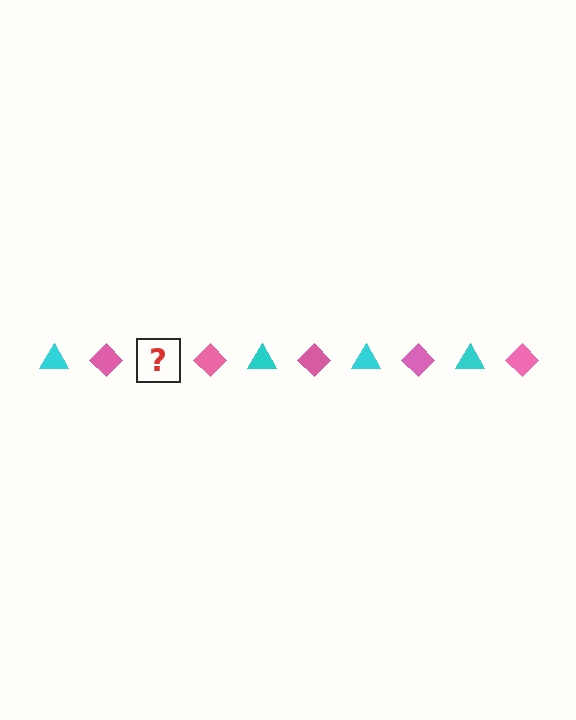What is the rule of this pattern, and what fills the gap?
The rule is that the pattern alternates between cyan triangle and pink diamond. The gap should be filled with a cyan triangle.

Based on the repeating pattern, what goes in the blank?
The blank should be a cyan triangle.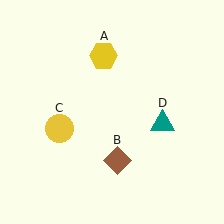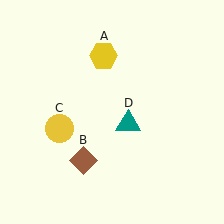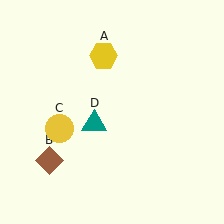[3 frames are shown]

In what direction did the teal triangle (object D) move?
The teal triangle (object D) moved left.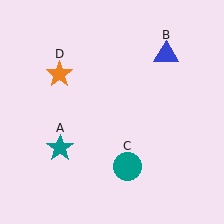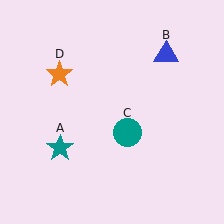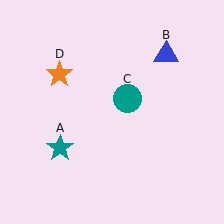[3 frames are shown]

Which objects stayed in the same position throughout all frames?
Teal star (object A) and blue triangle (object B) and orange star (object D) remained stationary.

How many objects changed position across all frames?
1 object changed position: teal circle (object C).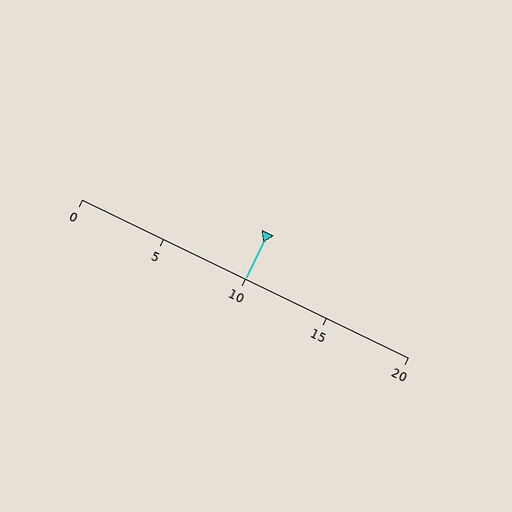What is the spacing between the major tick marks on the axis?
The major ticks are spaced 5 apart.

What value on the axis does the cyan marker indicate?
The marker indicates approximately 10.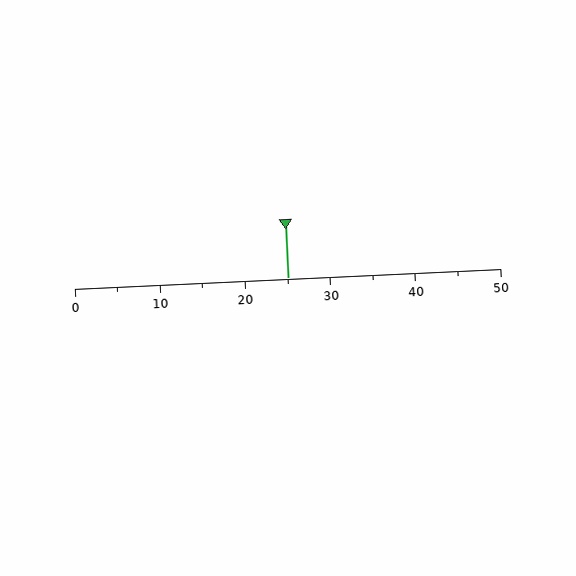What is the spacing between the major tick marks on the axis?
The major ticks are spaced 10 apart.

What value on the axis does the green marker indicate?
The marker indicates approximately 25.